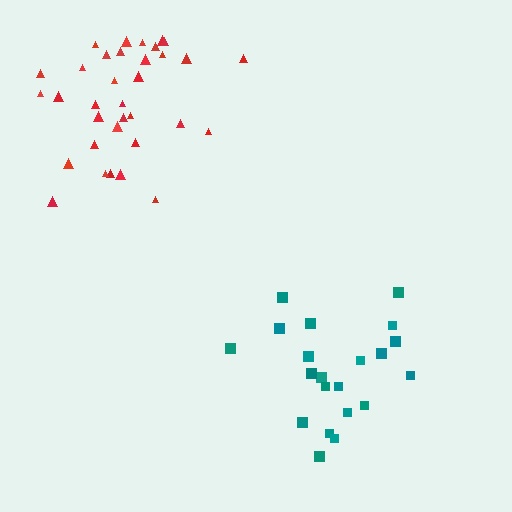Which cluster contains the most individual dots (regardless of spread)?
Red (34).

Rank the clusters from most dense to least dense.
red, teal.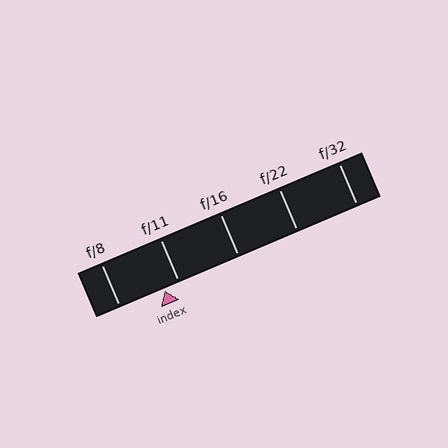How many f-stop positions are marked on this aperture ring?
There are 5 f-stop positions marked.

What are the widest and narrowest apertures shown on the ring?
The widest aperture shown is f/8 and the narrowest is f/32.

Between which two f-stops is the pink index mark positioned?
The index mark is between f/8 and f/11.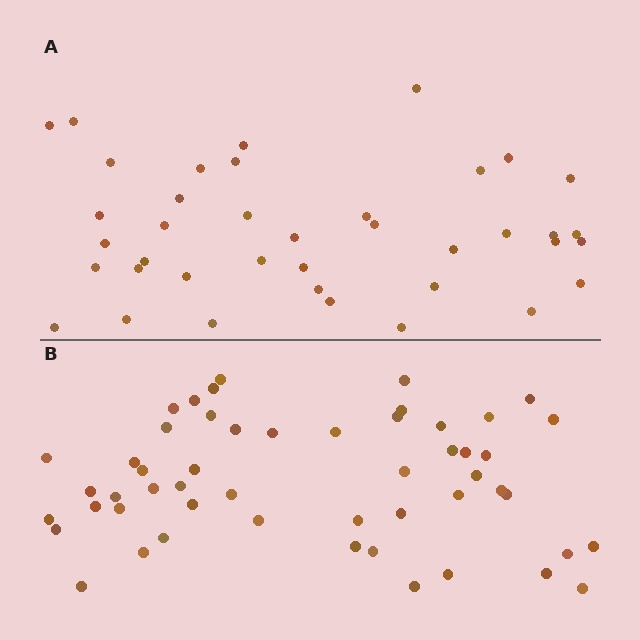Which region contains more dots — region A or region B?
Region B (the bottom region) has more dots.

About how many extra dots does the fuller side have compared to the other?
Region B has approximately 15 more dots than region A.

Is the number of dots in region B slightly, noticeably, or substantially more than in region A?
Region B has noticeably more, but not dramatically so. The ratio is roughly 1.3 to 1.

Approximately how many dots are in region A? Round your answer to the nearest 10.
About 40 dots. (The exact count is 39, which rounds to 40.)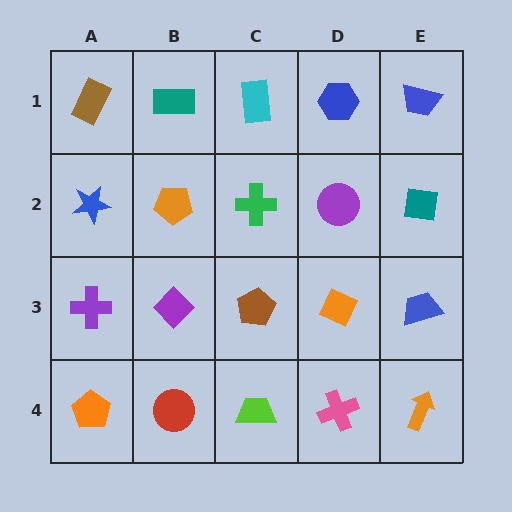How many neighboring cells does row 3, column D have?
4.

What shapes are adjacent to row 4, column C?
A brown pentagon (row 3, column C), a red circle (row 4, column B), a pink cross (row 4, column D).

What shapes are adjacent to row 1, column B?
An orange pentagon (row 2, column B), a brown rectangle (row 1, column A), a cyan rectangle (row 1, column C).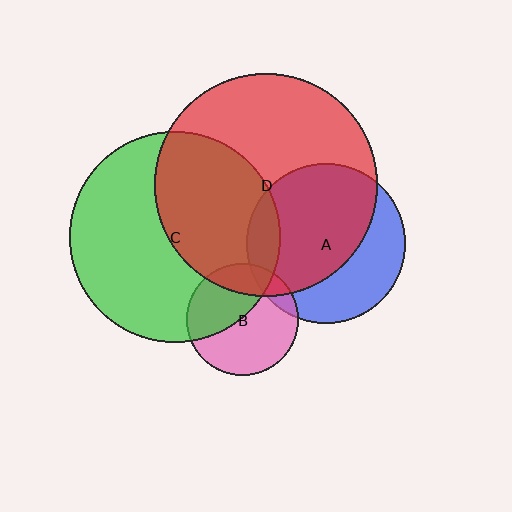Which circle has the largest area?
Circle D (red).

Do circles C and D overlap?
Yes.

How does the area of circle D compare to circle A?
Approximately 2.0 times.